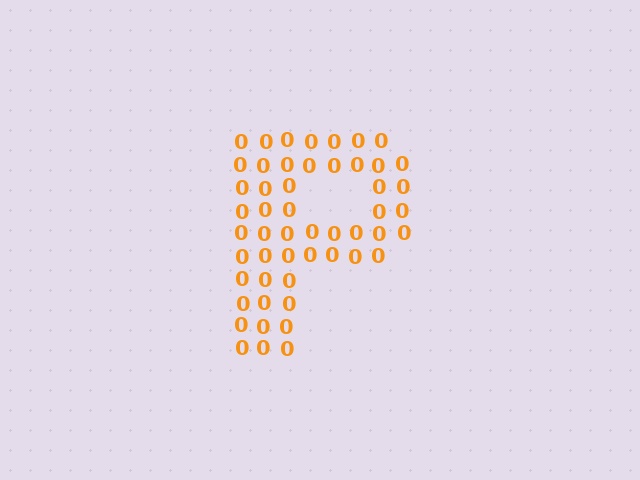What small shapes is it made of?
It is made of small digit 0's.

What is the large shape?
The large shape is the letter P.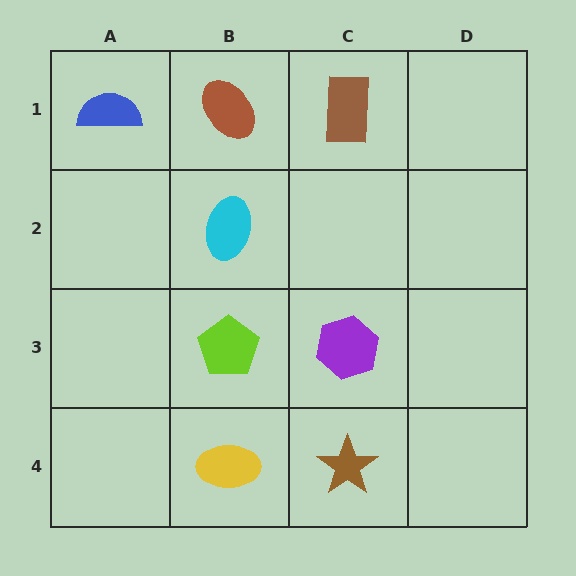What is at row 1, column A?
A blue semicircle.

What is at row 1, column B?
A brown ellipse.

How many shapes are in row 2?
1 shape.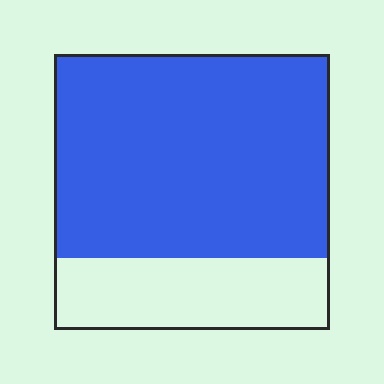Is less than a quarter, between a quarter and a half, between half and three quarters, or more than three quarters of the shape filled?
Between half and three quarters.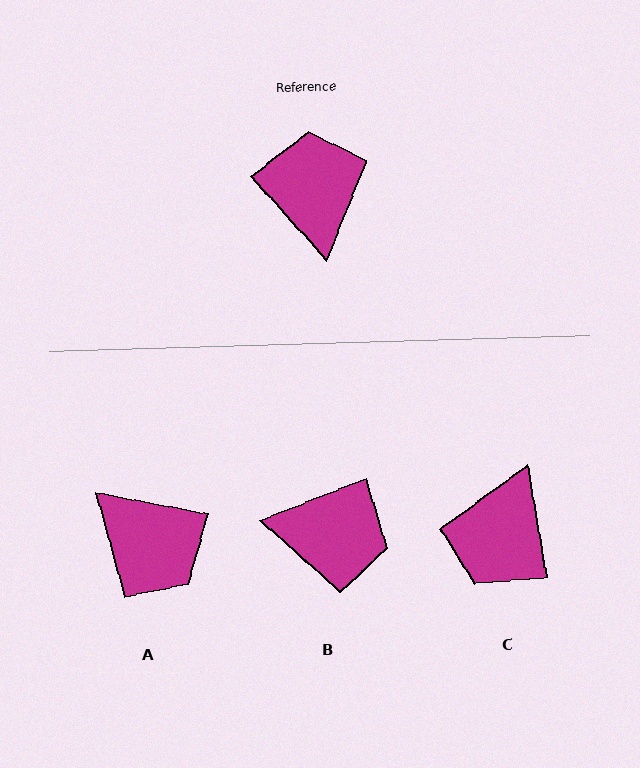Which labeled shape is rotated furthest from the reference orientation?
C, about 148 degrees away.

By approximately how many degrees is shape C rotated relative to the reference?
Approximately 148 degrees counter-clockwise.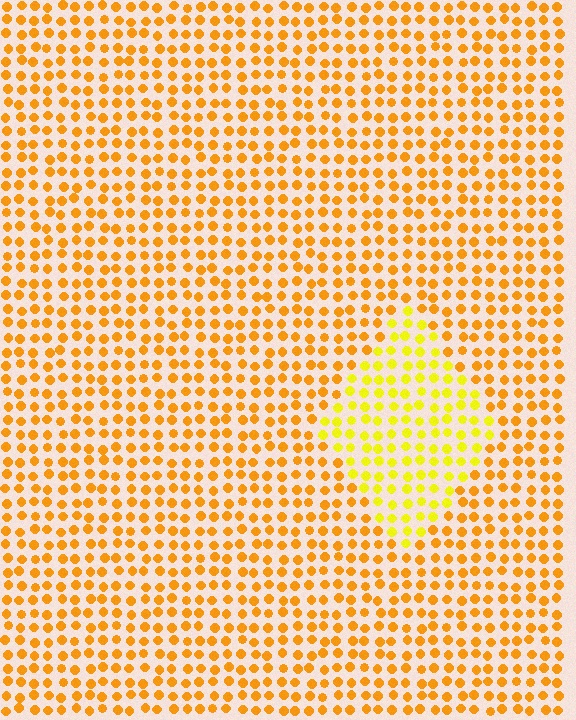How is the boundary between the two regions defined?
The boundary is defined purely by a slight shift in hue (about 27 degrees). Spacing, size, and orientation are identical on both sides.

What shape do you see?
I see a diamond.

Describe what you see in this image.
The image is filled with small orange elements in a uniform arrangement. A diamond-shaped region is visible where the elements are tinted to a slightly different hue, forming a subtle color boundary.